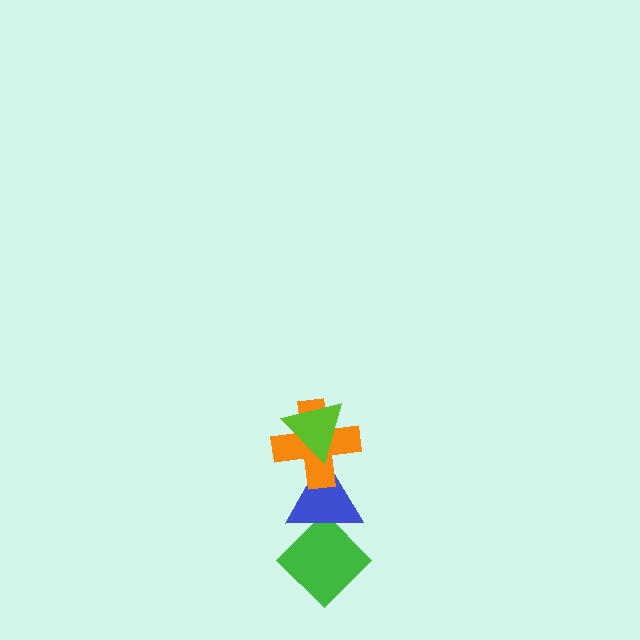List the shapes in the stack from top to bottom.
From top to bottom: the lime triangle, the orange cross, the blue triangle, the green diamond.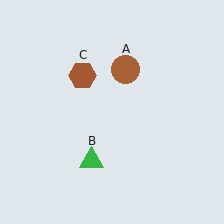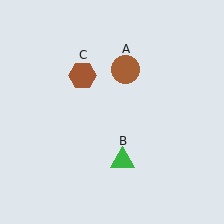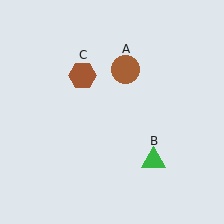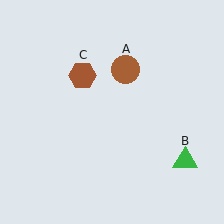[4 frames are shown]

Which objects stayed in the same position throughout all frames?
Brown circle (object A) and brown hexagon (object C) remained stationary.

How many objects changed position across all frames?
1 object changed position: green triangle (object B).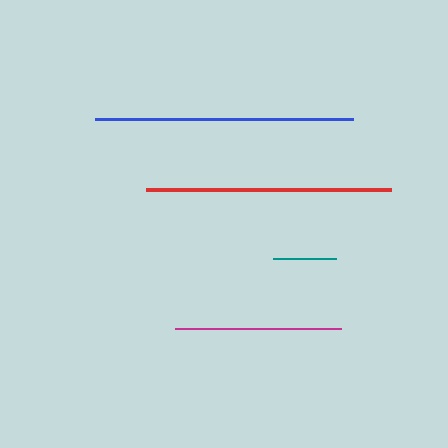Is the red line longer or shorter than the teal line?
The red line is longer than the teal line.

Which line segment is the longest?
The blue line is the longest at approximately 258 pixels.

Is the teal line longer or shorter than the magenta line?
The magenta line is longer than the teal line.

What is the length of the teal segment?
The teal segment is approximately 63 pixels long.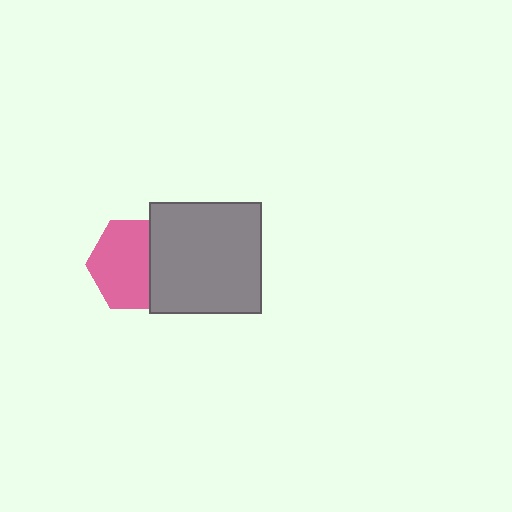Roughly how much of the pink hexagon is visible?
Most of it is visible (roughly 68%).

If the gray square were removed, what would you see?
You would see the complete pink hexagon.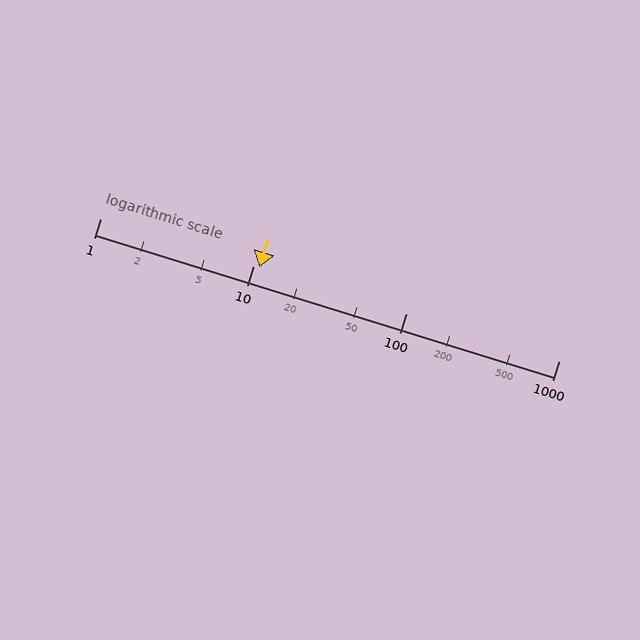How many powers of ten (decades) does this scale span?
The scale spans 3 decades, from 1 to 1000.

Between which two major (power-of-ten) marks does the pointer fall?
The pointer is between 10 and 100.